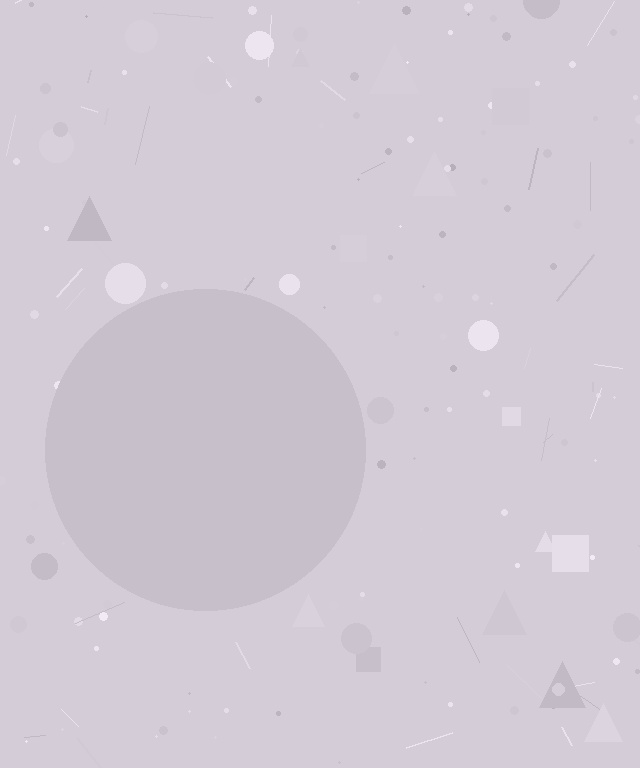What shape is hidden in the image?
A circle is hidden in the image.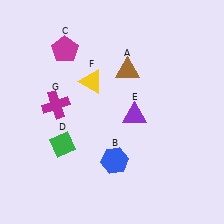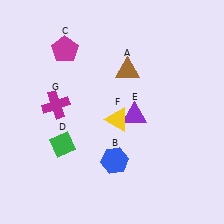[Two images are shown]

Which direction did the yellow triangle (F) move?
The yellow triangle (F) moved down.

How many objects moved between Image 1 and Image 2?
1 object moved between the two images.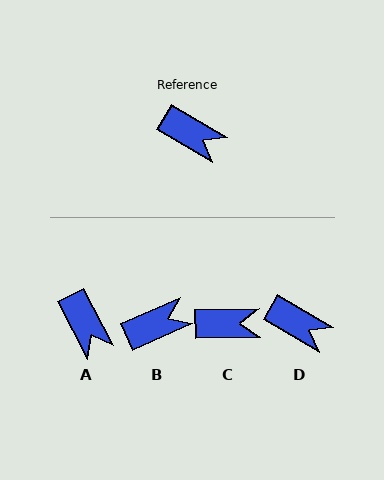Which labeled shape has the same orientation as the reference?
D.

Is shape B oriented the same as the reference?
No, it is off by about 54 degrees.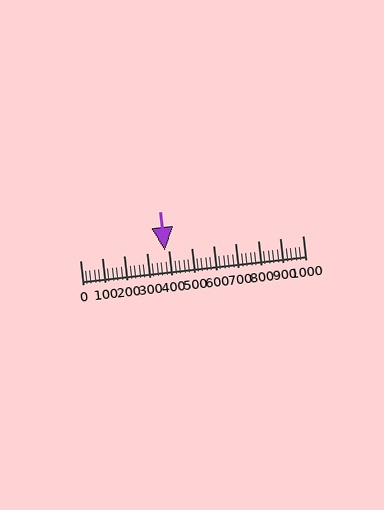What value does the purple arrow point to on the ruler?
The purple arrow points to approximately 380.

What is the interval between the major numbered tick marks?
The major tick marks are spaced 100 units apart.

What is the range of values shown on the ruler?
The ruler shows values from 0 to 1000.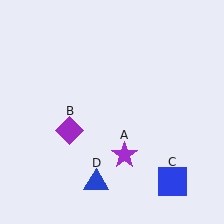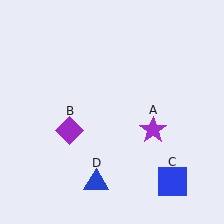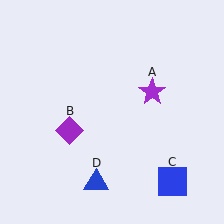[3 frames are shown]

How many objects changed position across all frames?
1 object changed position: purple star (object A).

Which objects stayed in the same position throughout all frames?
Purple diamond (object B) and blue square (object C) and blue triangle (object D) remained stationary.